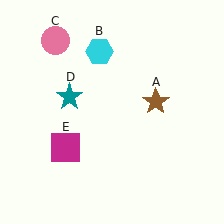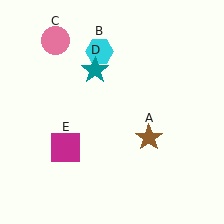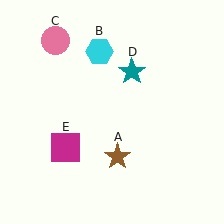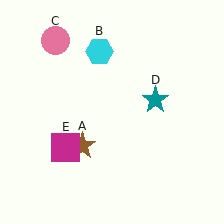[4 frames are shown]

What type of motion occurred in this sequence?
The brown star (object A), teal star (object D) rotated clockwise around the center of the scene.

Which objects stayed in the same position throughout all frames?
Cyan hexagon (object B) and pink circle (object C) and magenta square (object E) remained stationary.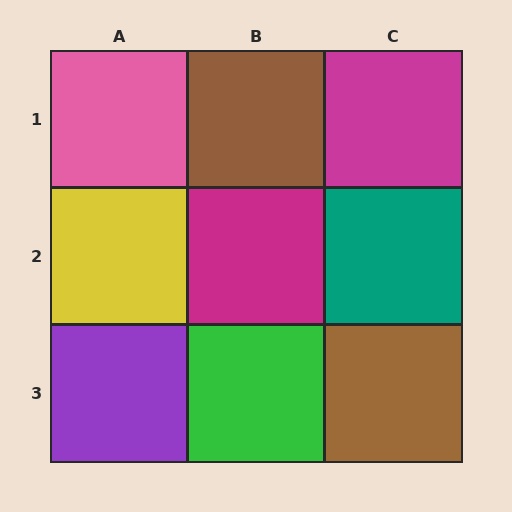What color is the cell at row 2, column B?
Magenta.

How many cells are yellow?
1 cell is yellow.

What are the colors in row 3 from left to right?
Purple, green, brown.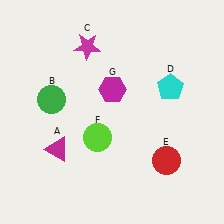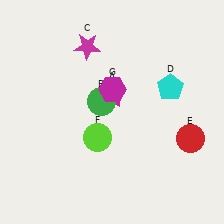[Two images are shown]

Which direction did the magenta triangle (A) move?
The magenta triangle (A) moved right.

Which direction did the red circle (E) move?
The red circle (E) moved right.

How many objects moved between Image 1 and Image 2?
3 objects moved between the two images.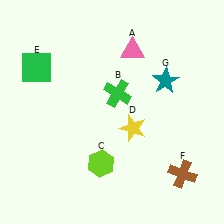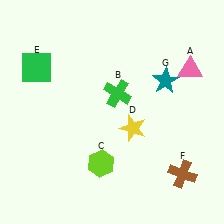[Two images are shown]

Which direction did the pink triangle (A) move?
The pink triangle (A) moved right.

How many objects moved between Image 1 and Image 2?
1 object moved between the two images.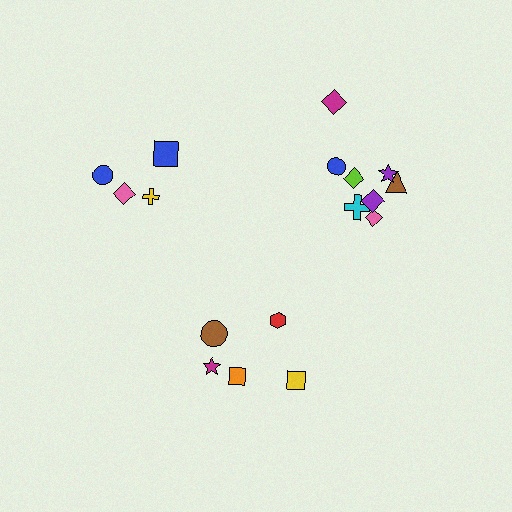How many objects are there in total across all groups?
There are 17 objects.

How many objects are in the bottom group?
There are 5 objects.